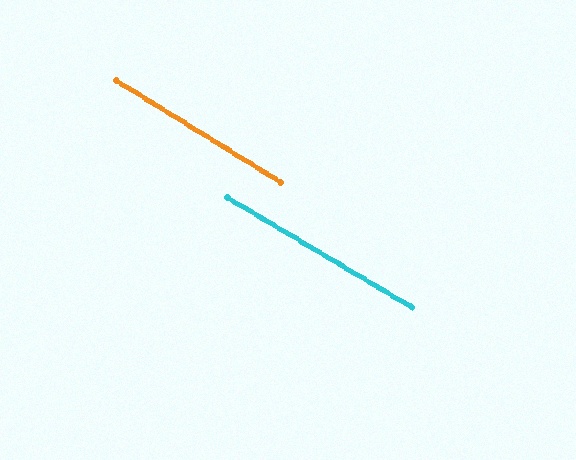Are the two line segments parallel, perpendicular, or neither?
Parallel — their directions differ by only 1.1°.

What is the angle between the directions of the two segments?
Approximately 1 degree.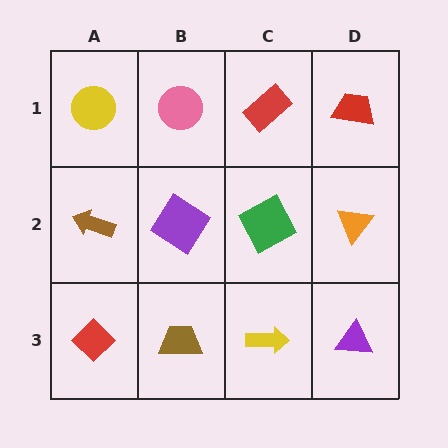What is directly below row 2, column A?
A red diamond.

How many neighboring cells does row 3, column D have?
2.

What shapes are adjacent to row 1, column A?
A brown arrow (row 2, column A), a pink circle (row 1, column B).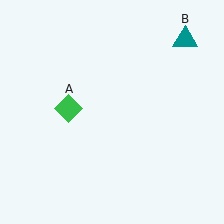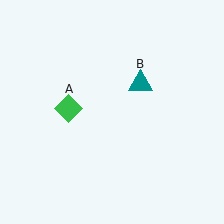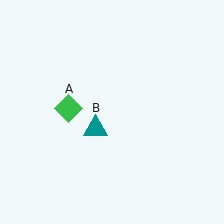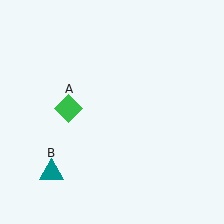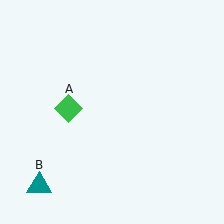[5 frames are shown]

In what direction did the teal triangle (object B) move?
The teal triangle (object B) moved down and to the left.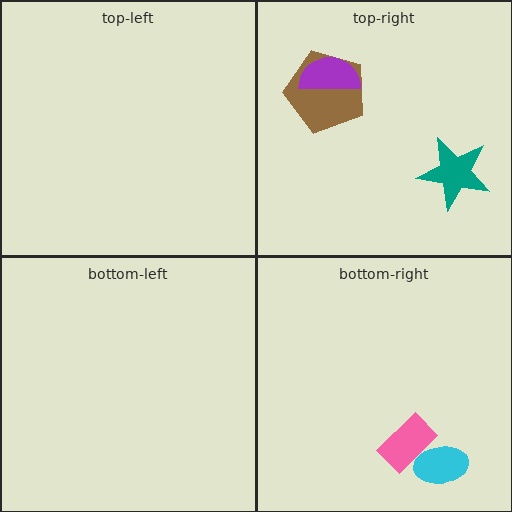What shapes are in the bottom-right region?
The cyan ellipse, the pink rectangle.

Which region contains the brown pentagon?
The top-right region.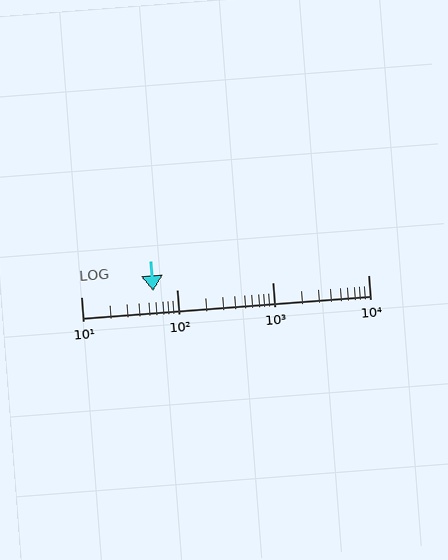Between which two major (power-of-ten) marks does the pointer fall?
The pointer is between 10 and 100.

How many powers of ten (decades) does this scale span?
The scale spans 3 decades, from 10 to 10000.